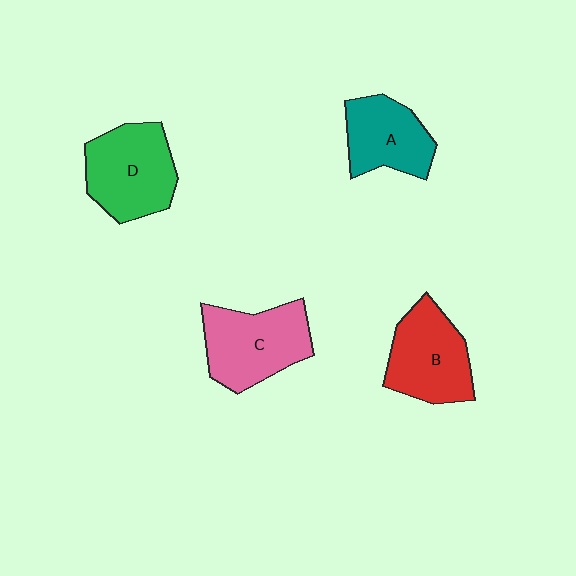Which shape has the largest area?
Shape C (pink).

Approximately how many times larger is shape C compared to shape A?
Approximately 1.3 times.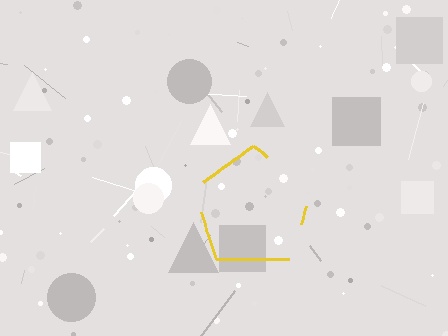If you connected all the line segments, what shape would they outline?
They would outline a pentagon.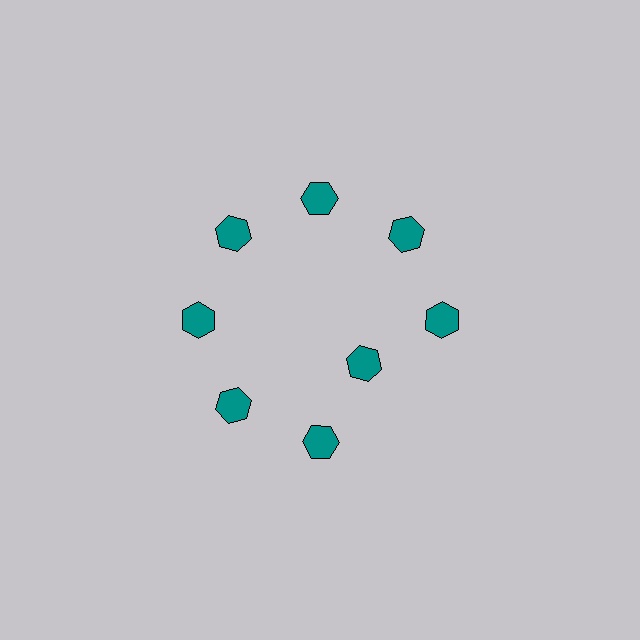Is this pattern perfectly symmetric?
No. The 8 teal hexagons are arranged in a ring, but one element near the 4 o'clock position is pulled inward toward the center, breaking the 8-fold rotational symmetry.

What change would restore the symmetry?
The symmetry would be restored by moving it outward, back onto the ring so that all 8 hexagons sit at equal angles and equal distance from the center.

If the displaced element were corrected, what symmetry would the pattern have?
It would have 8-fold rotational symmetry — the pattern would map onto itself every 45 degrees.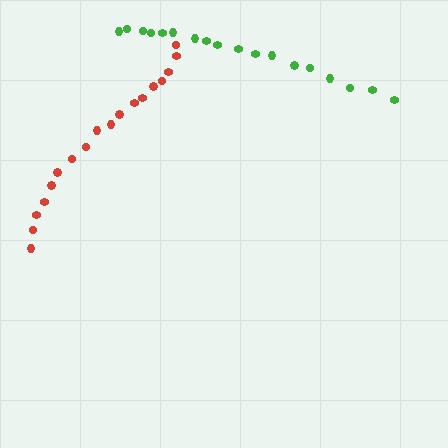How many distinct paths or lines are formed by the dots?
There are 2 distinct paths.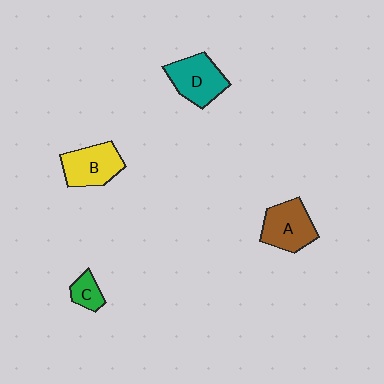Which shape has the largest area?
Shape D (teal).